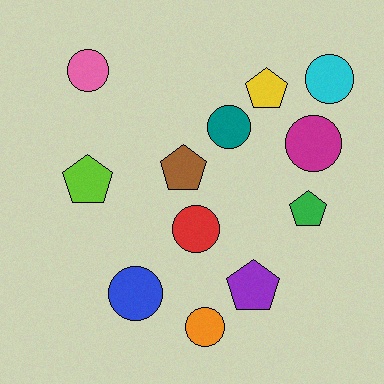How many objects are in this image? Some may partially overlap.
There are 12 objects.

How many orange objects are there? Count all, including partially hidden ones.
There is 1 orange object.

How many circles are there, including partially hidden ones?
There are 7 circles.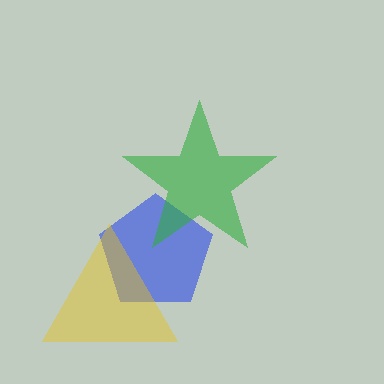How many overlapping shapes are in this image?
There are 3 overlapping shapes in the image.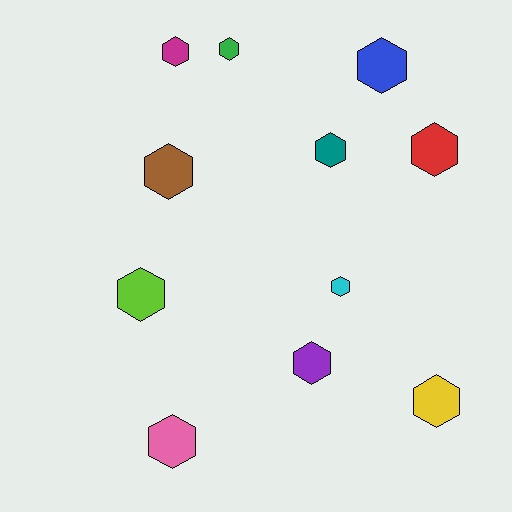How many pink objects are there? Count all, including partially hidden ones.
There is 1 pink object.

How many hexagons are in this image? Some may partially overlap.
There are 11 hexagons.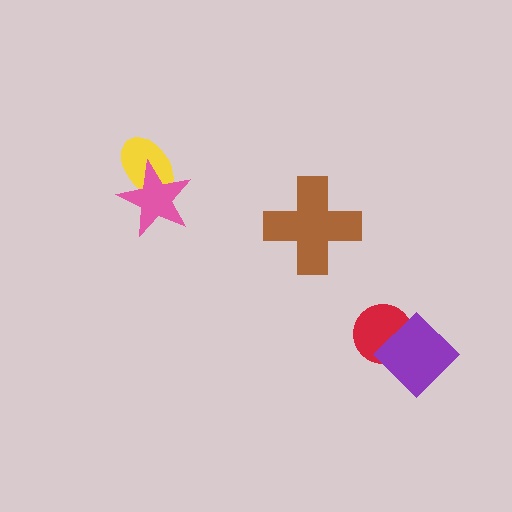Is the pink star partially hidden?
No, no other shape covers it.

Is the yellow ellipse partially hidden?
Yes, it is partially covered by another shape.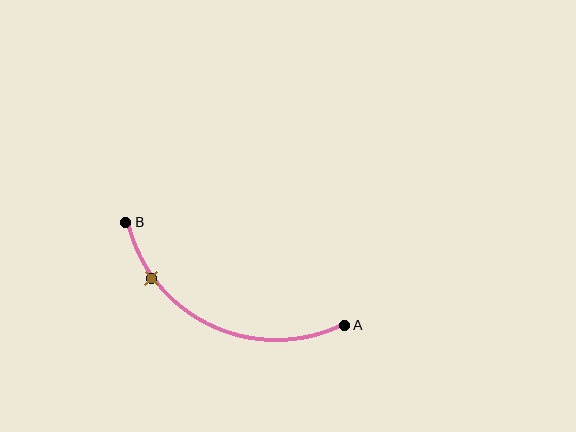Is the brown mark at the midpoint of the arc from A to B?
No. The brown mark lies on the arc but is closer to endpoint B. The arc midpoint would be at the point on the curve equidistant along the arc from both A and B.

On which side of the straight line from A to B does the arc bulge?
The arc bulges below the straight line connecting A and B.